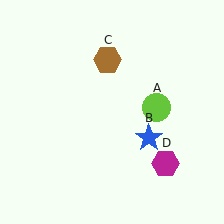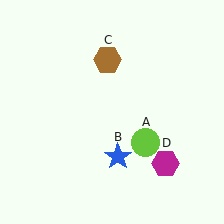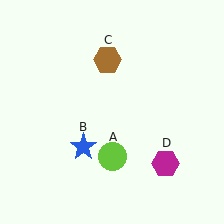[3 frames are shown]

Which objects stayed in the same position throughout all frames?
Brown hexagon (object C) and magenta hexagon (object D) remained stationary.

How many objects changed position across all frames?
2 objects changed position: lime circle (object A), blue star (object B).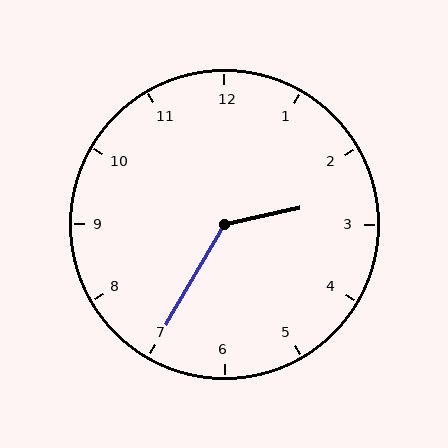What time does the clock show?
2:35.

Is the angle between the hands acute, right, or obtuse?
It is obtuse.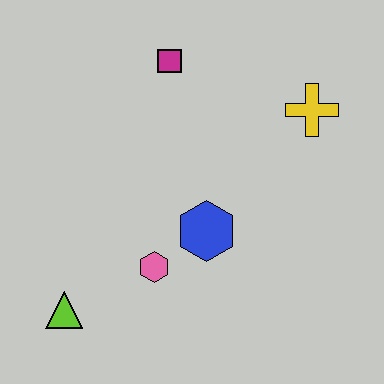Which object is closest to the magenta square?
The yellow cross is closest to the magenta square.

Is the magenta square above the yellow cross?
Yes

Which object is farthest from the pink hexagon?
The yellow cross is farthest from the pink hexagon.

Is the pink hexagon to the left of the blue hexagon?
Yes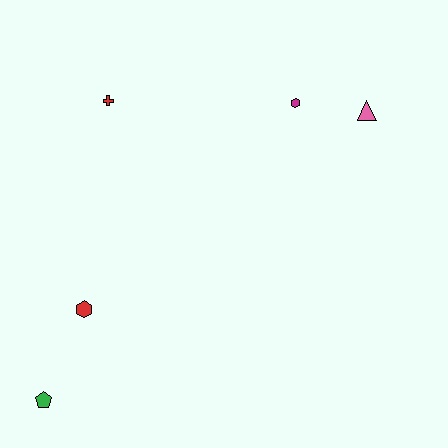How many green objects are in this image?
There is 1 green object.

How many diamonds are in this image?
There are no diamonds.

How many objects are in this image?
There are 5 objects.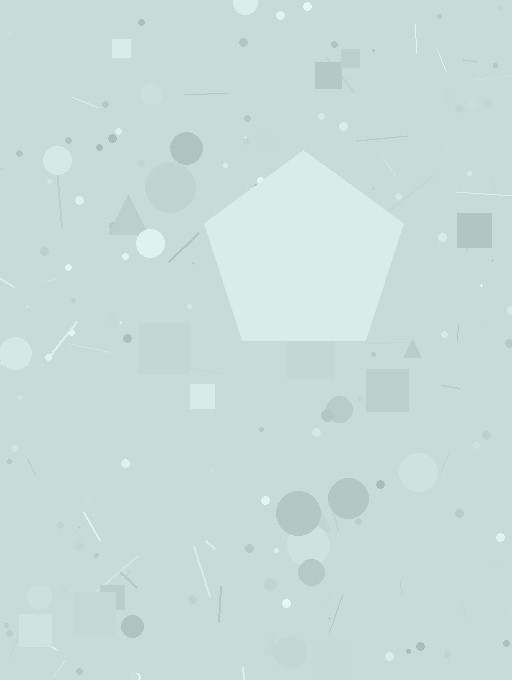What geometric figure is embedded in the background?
A pentagon is embedded in the background.